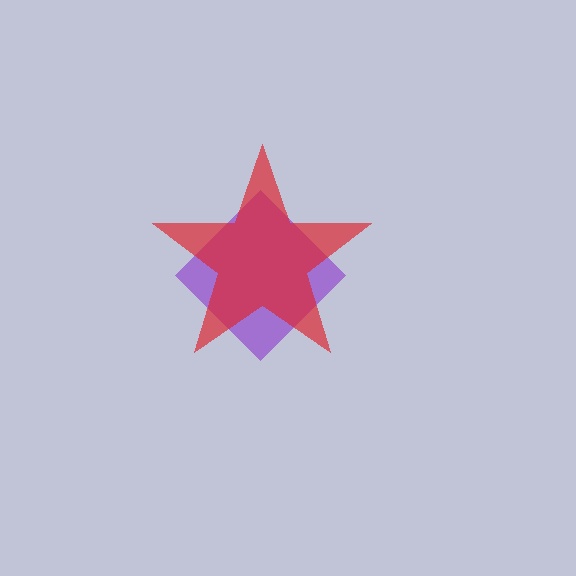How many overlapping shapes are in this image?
There are 2 overlapping shapes in the image.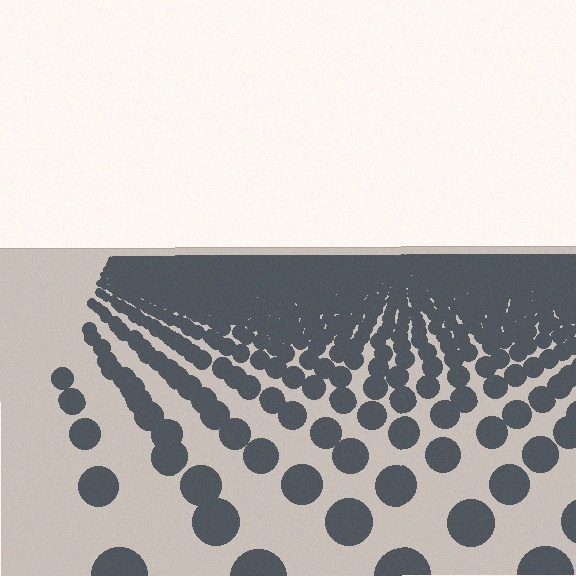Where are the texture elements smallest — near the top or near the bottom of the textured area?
Near the top.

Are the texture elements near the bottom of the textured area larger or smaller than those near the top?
Larger. Near the bottom, elements are closer to the viewer and appear at a bigger on-screen size.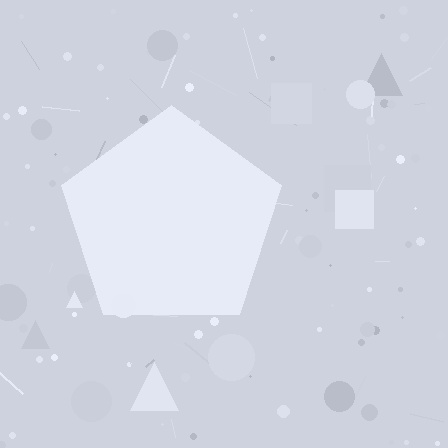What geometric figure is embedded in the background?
A pentagon is embedded in the background.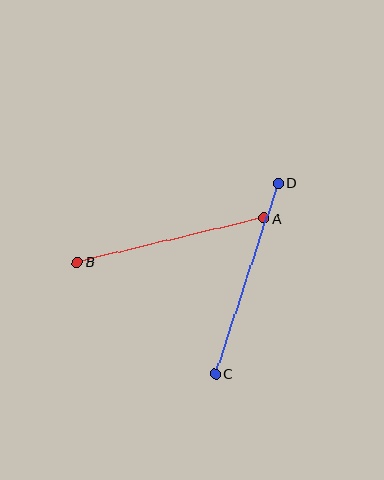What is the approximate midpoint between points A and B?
The midpoint is at approximately (171, 240) pixels.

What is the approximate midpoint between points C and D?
The midpoint is at approximately (247, 278) pixels.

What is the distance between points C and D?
The distance is approximately 201 pixels.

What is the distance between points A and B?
The distance is approximately 192 pixels.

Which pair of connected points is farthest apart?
Points C and D are farthest apart.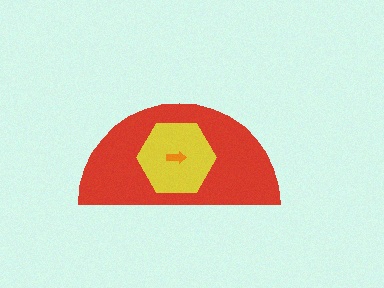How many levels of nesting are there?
3.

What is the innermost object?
The orange arrow.